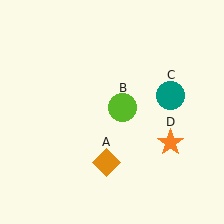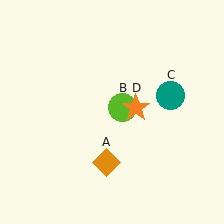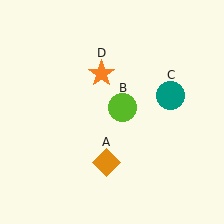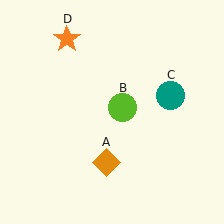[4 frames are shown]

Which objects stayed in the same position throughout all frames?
Orange diamond (object A) and lime circle (object B) and teal circle (object C) remained stationary.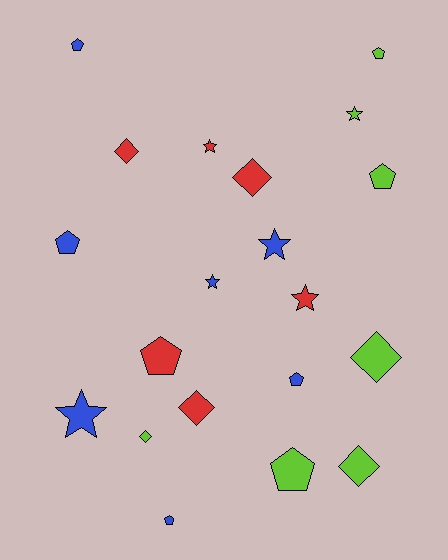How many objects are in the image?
There are 20 objects.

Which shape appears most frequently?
Pentagon, with 8 objects.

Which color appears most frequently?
Blue, with 7 objects.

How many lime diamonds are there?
There are 3 lime diamonds.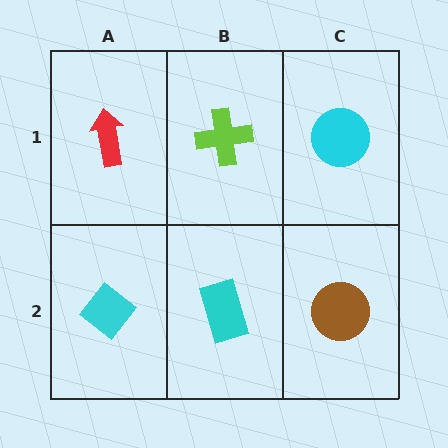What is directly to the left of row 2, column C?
A cyan rectangle.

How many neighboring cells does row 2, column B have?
3.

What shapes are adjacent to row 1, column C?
A brown circle (row 2, column C), a lime cross (row 1, column B).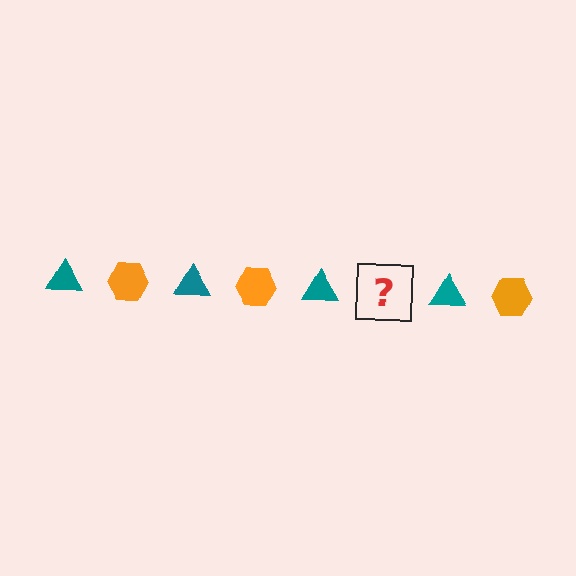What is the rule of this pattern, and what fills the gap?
The rule is that the pattern alternates between teal triangle and orange hexagon. The gap should be filled with an orange hexagon.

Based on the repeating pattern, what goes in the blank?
The blank should be an orange hexagon.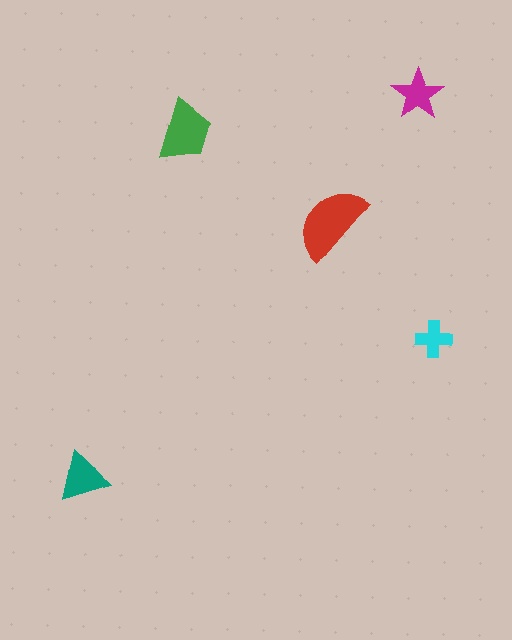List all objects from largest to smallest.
The red semicircle, the green trapezoid, the teal triangle, the magenta star, the cyan cross.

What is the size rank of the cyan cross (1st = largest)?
5th.